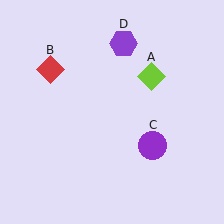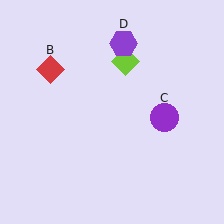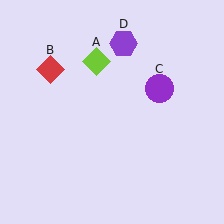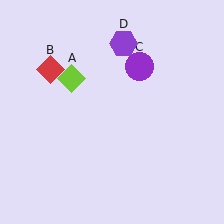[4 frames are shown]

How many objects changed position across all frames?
2 objects changed position: lime diamond (object A), purple circle (object C).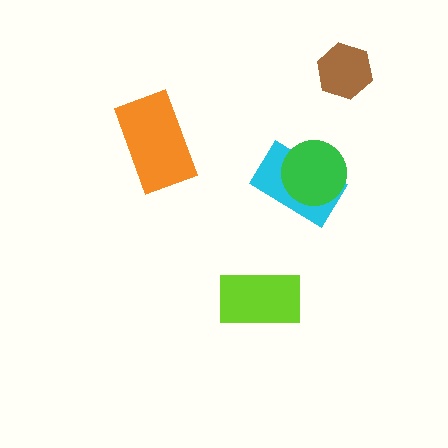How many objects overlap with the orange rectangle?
0 objects overlap with the orange rectangle.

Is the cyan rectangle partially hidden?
Yes, it is partially covered by another shape.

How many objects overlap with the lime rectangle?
0 objects overlap with the lime rectangle.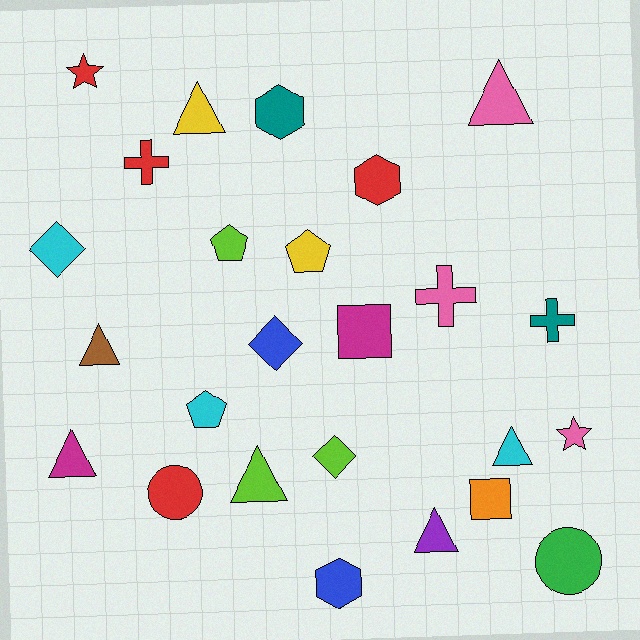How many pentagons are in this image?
There are 3 pentagons.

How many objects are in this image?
There are 25 objects.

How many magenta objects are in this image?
There are 2 magenta objects.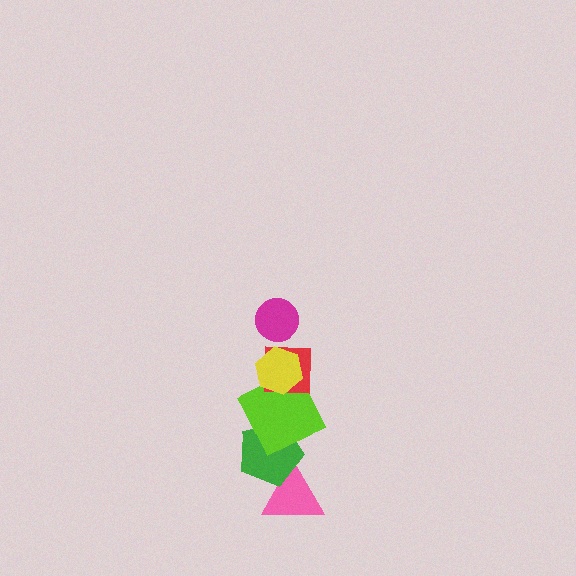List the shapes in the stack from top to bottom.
From top to bottom: the magenta circle, the yellow hexagon, the red square, the lime square, the green pentagon, the pink triangle.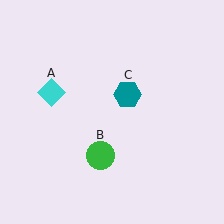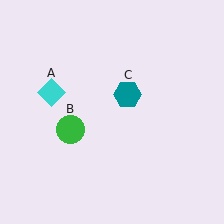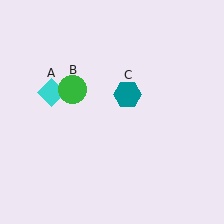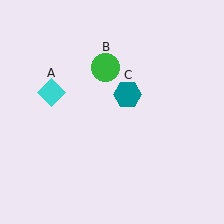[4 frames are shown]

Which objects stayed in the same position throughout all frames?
Cyan diamond (object A) and teal hexagon (object C) remained stationary.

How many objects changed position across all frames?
1 object changed position: green circle (object B).